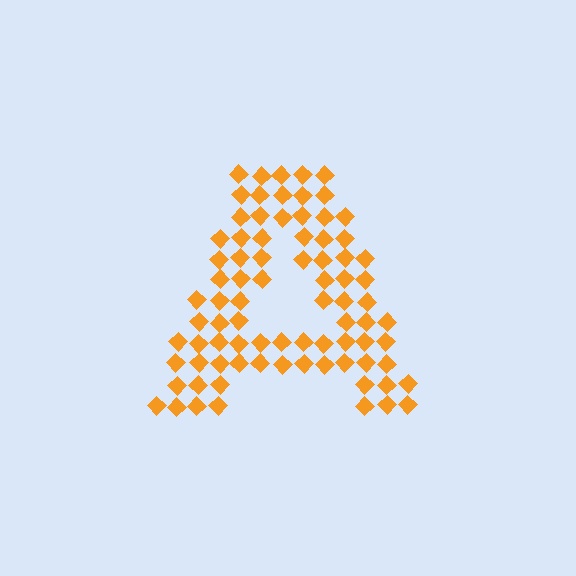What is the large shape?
The large shape is the letter A.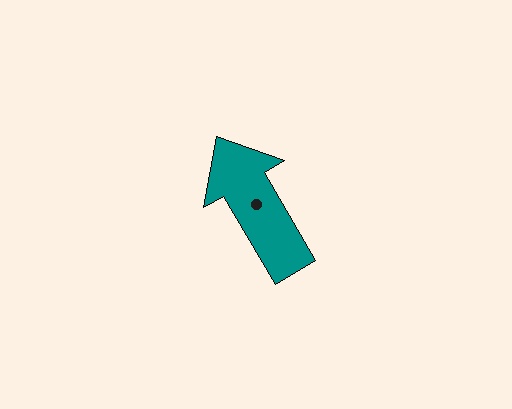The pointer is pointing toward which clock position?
Roughly 11 o'clock.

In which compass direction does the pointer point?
Northwest.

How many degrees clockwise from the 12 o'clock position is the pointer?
Approximately 330 degrees.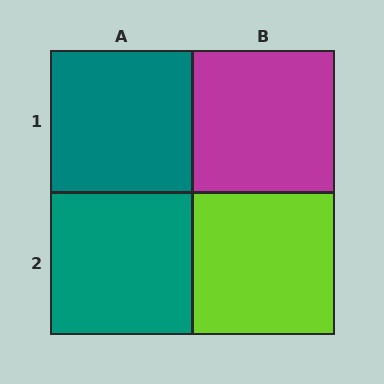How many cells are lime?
1 cell is lime.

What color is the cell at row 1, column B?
Magenta.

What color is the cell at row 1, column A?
Teal.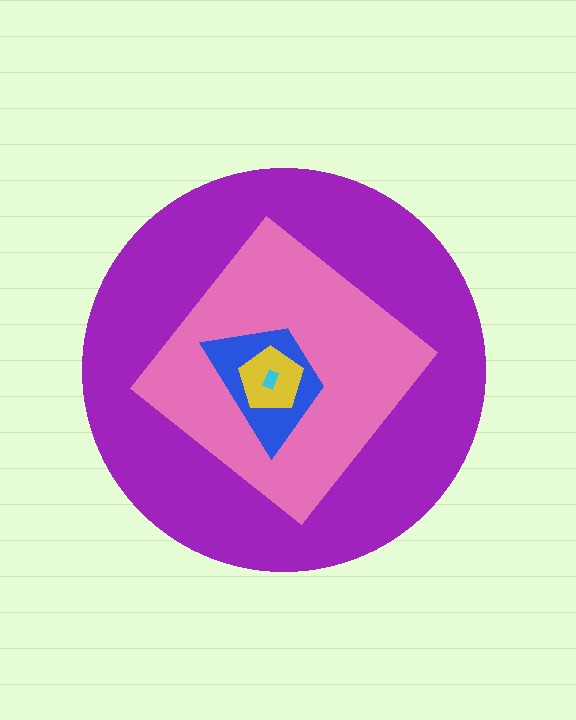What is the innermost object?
The cyan rectangle.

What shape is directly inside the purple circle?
The pink diamond.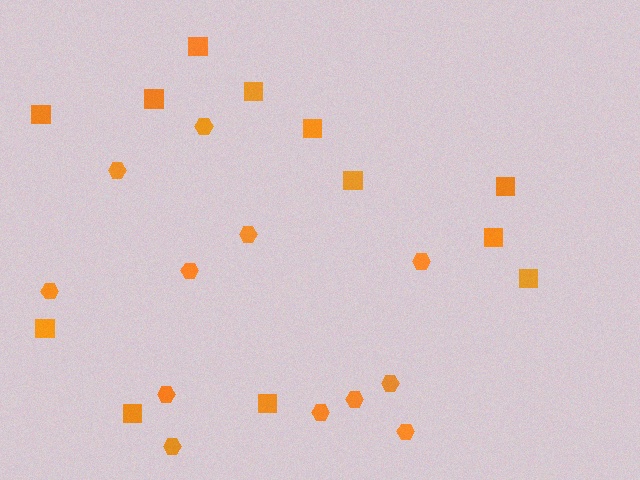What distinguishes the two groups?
There are 2 groups: one group of hexagons (12) and one group of squares (12).